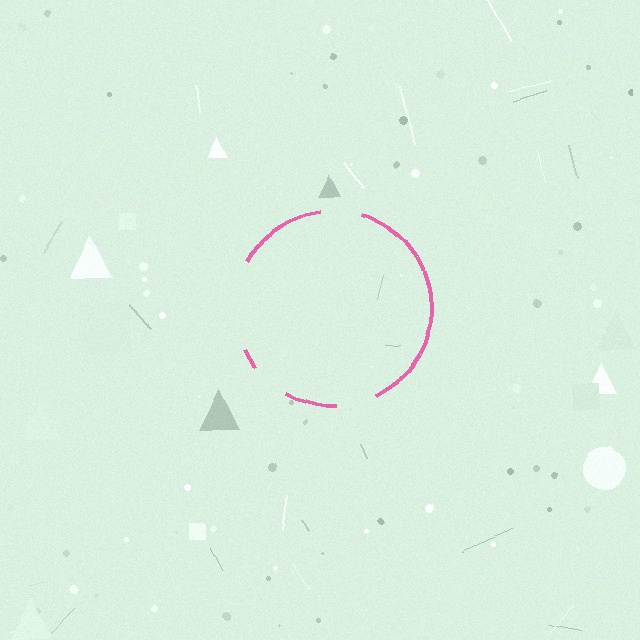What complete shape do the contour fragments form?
The contour fragments form a circle.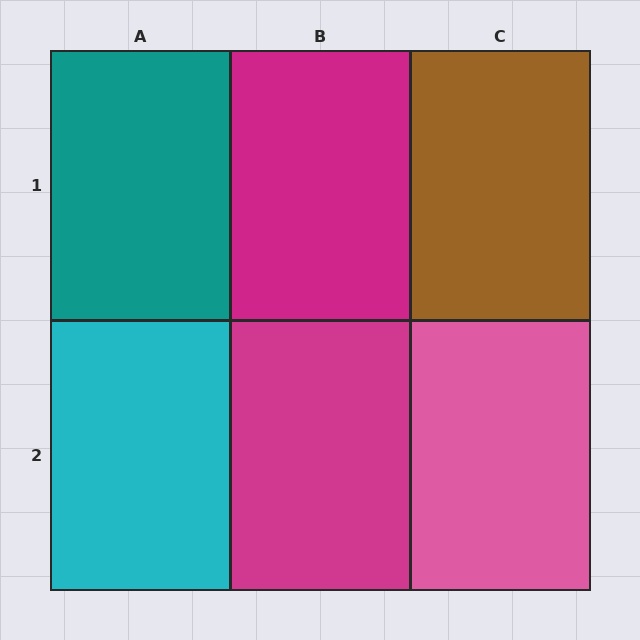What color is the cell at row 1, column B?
Magenta.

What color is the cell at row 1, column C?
Brown.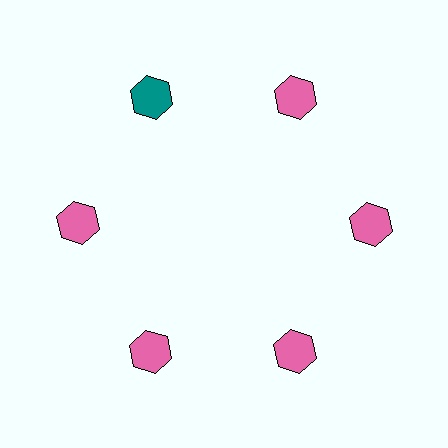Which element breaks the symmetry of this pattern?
The teal hexagon at roughly the 11 o'clock position breaks the symmetry. All other shapes are pink hexagons.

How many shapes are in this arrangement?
There are 6 shapes arranged in a ring pattern.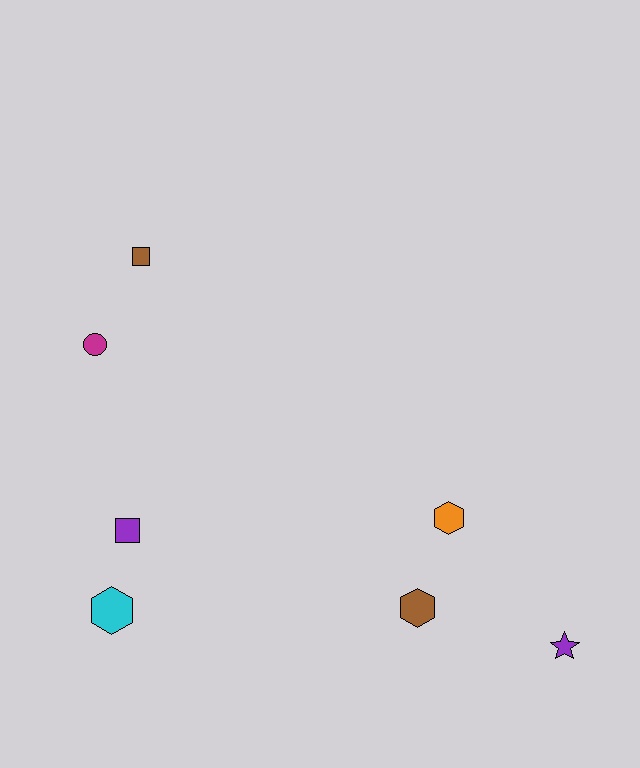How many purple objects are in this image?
There are 2 purple objects.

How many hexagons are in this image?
There are 3 hexagons.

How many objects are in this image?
There are 7 objects.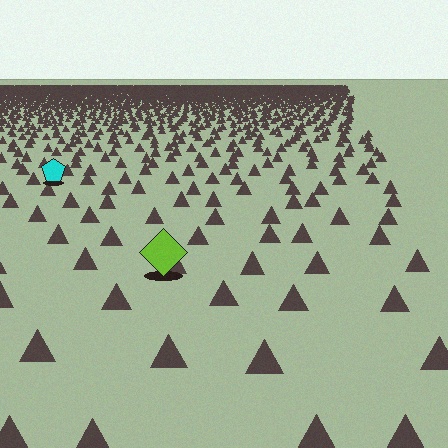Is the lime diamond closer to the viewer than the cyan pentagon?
Yes. The lime diamond is closer — you can tell from the texture gradient: the ground texture is coarser near it.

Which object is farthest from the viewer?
The cyan pentagon is farthest from the viewer. It appears smaller and the ground texture around it is denser.